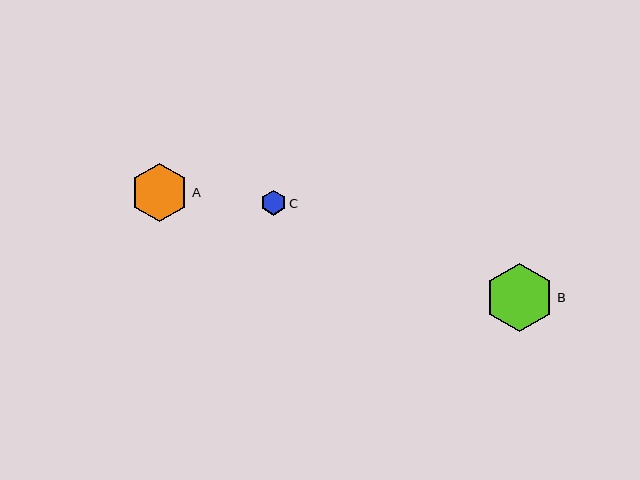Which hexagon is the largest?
Hexagon B is the largest with a size of approximately 68 pixels.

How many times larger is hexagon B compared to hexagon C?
Hexagon B is approximately 2.7 times the size of hexagon C.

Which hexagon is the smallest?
Hexagon C is the smallest with a size of approximately 25 pixels.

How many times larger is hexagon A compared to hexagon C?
Hexagon A is approximately 2.3 times the size of hexagon C.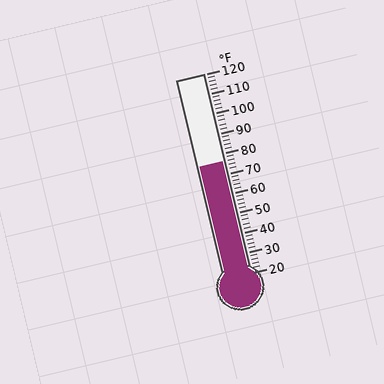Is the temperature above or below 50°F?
The temperature is above 50°F.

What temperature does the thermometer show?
The thermometer shows approximately 76°F.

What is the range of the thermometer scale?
The thermometer scale ranges from 20°F to 120°F.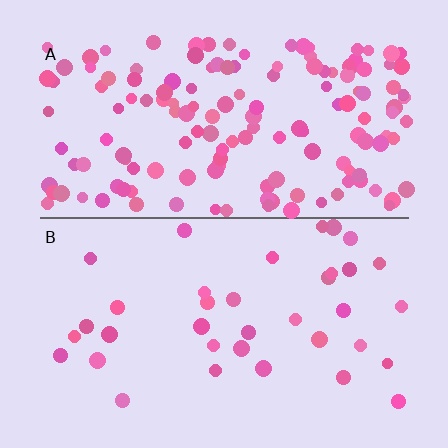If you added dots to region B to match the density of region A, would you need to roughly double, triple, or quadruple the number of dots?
Approximately quadruple.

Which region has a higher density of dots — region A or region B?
A (the top).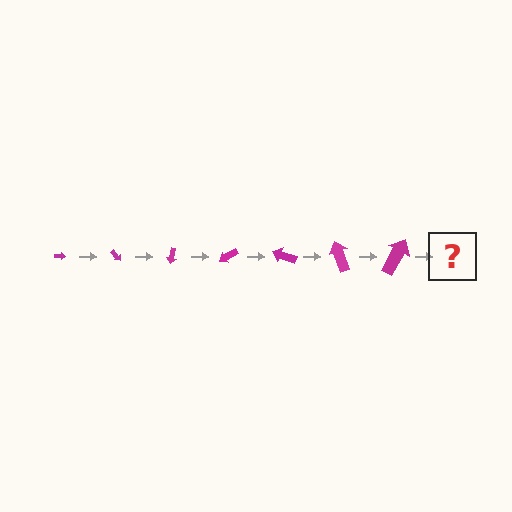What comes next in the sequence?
The next element should be an arrow, larger than the previous one and rotated 350 degrees from the start.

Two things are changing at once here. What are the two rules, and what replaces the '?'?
The two rules are that the arrow grows larger each step and it rotates 50 degrees each step. The '?' should be an arrow, larger than the previous one and rotated 350 degrees from the start.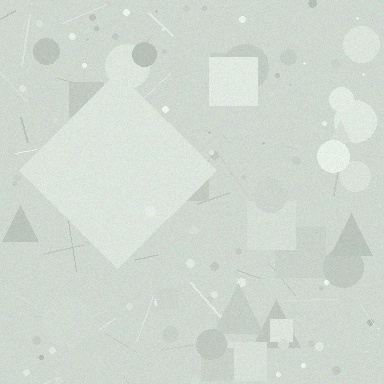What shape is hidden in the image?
A diamond is hidden in the image.